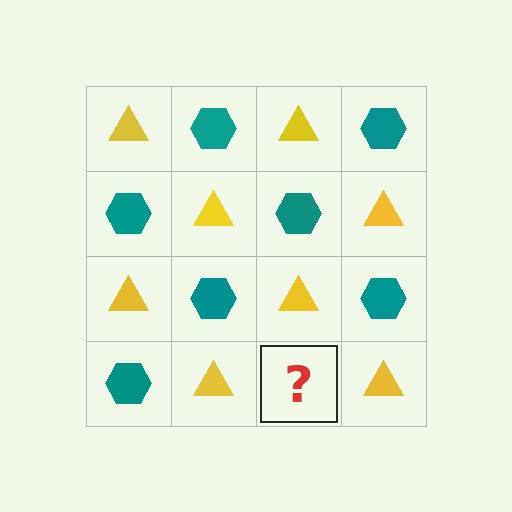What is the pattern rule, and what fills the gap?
The rule is that it alternates yellow triangle and teal hexagon in a checkerboard pattern. The gap should be filled with a teal hexagon.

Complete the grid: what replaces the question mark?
The question mark should be replaced with a teal hexagon.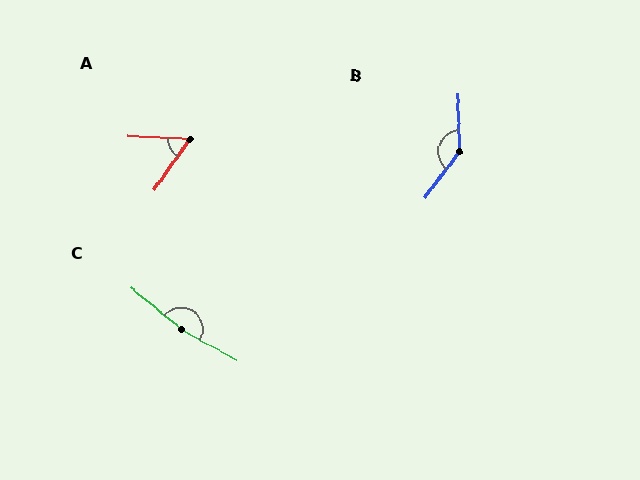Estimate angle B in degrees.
Approximately 141 degrees.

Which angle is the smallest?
A, at approximately 57 degrees.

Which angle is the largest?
C, at approximately 170 degrees.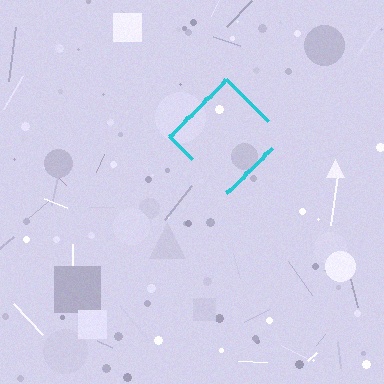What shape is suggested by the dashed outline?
The dashed outline suggests a diamond.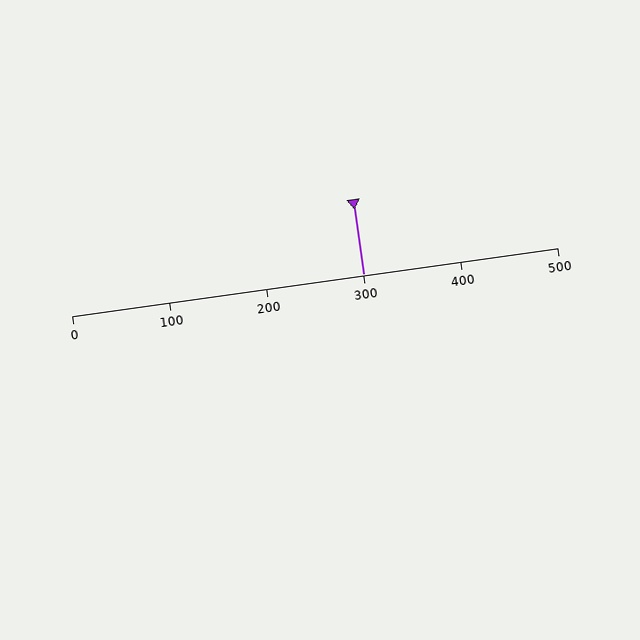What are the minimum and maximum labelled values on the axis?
The axis runs from 0 to 500.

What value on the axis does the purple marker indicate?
The marker indicates approximately 300.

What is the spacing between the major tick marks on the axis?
The major ticks are spaced 100 apart.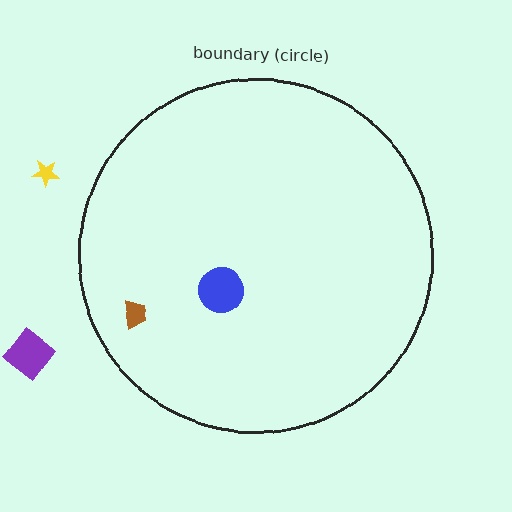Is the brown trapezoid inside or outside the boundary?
Inside.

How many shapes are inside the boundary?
2 inside, 2 outside.